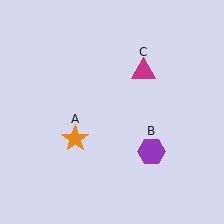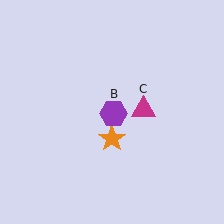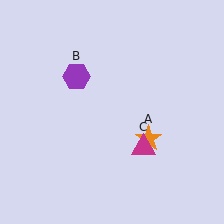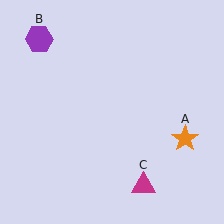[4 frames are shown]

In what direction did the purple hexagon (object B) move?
The purple hexagon (object B) moved up and to the left.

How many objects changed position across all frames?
3 objects changed position: orange star (object A), purple hexagon (object B), magenta triangle (object C).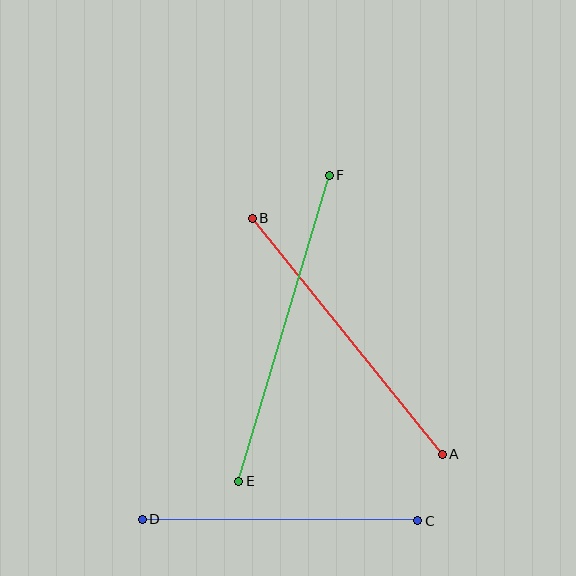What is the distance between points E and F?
The distance is approximately 319 pixels.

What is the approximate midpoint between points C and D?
The midpoint is at approximately (280, 520) pixels.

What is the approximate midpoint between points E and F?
The midpoint is at approximately (284, 328) pixels.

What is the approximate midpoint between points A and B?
The midpoint is at approximately (347, 336) pixels.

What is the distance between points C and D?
The distance is approximately 276 pixels.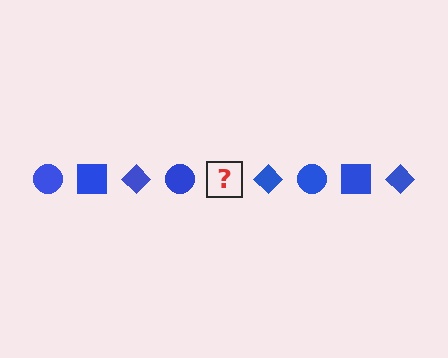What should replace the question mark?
The question mark should be replaced with a blue square.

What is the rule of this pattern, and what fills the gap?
The rule is that the pattern cycles through circle, square, diamond shapes in blue. The gap should be filled with a blue square.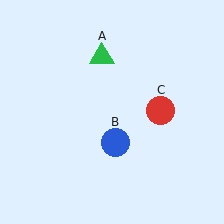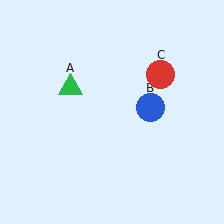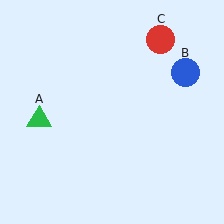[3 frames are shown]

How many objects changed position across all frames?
3 objects changed position: green triangle (object A), blue circle (object B), red circle (object C).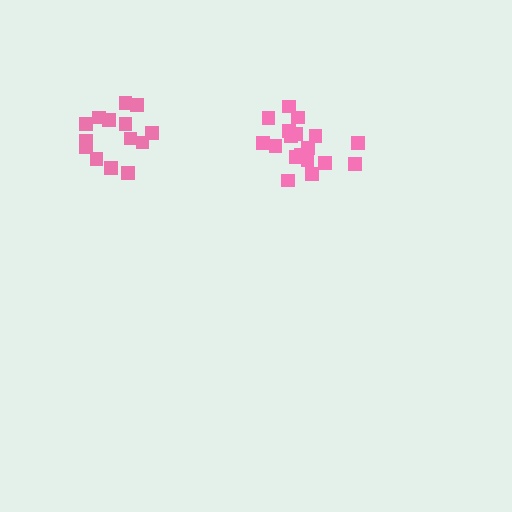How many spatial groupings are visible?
There are 2 spatial groupings.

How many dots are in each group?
Group 1: 14 dots, Group 2: 18 dots (32 total).